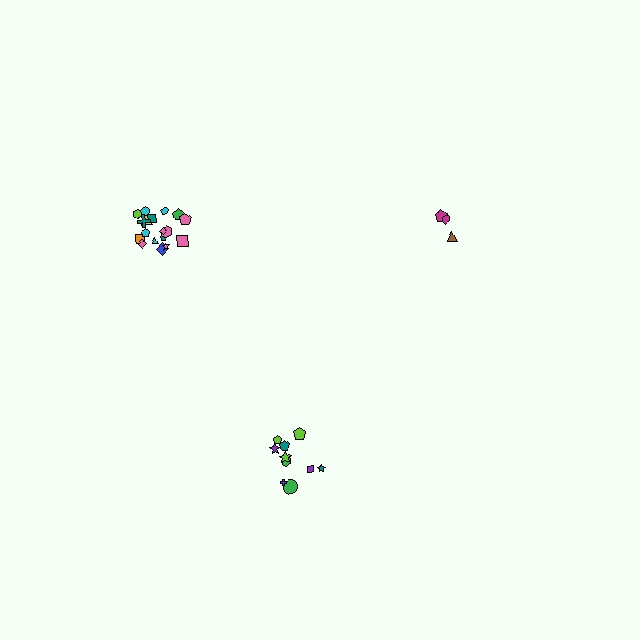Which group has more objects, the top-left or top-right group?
The top-left group.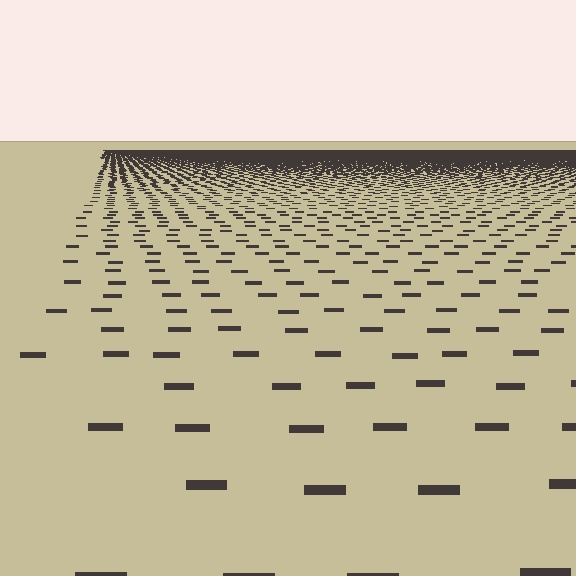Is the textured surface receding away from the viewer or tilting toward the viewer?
The surface is receding away from the viewer. Texture elements get smaller and denser toward the top.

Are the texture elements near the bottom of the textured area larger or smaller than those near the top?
Larger. Near the bottom, elements are closer to the viewer and appear at a bigger on-screen size.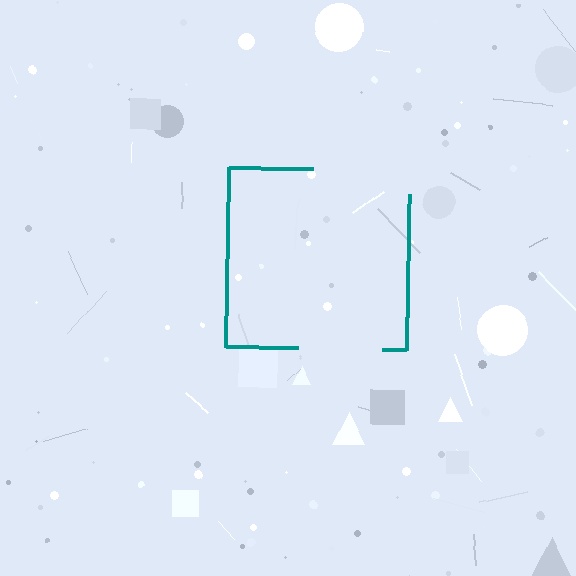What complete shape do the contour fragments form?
The contour fragments form a square.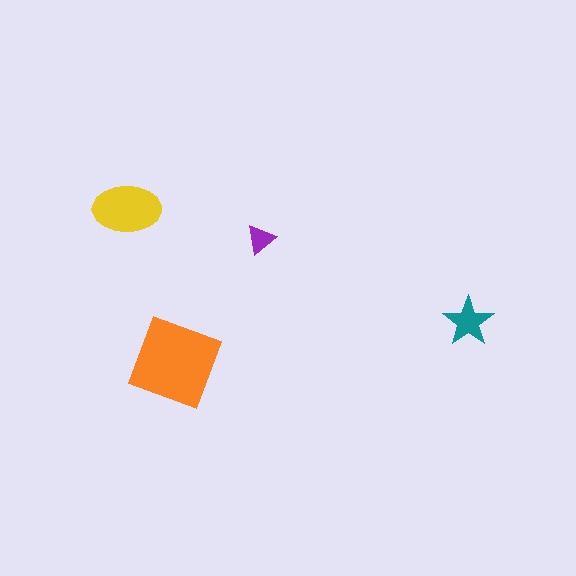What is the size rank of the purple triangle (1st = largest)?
4th.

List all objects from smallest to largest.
The purple triangle, the teal star, the yellow ellipse, the orange square.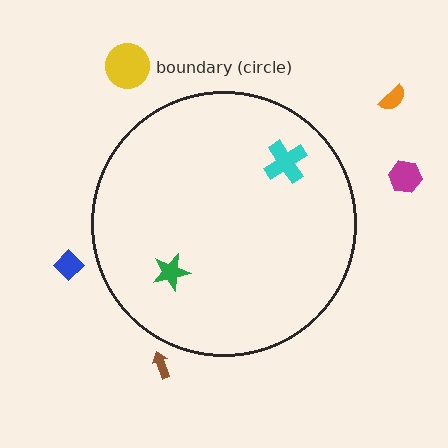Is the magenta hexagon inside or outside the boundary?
Outside.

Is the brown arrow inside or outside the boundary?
Outside.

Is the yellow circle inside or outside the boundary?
Outside.